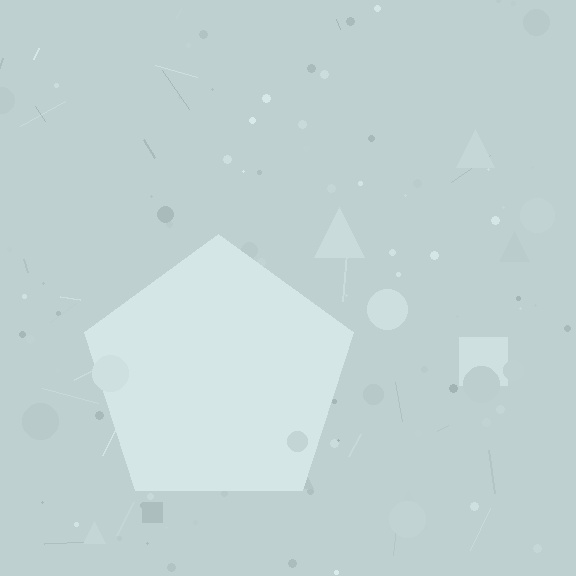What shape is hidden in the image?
A pentagon is hidden in the image.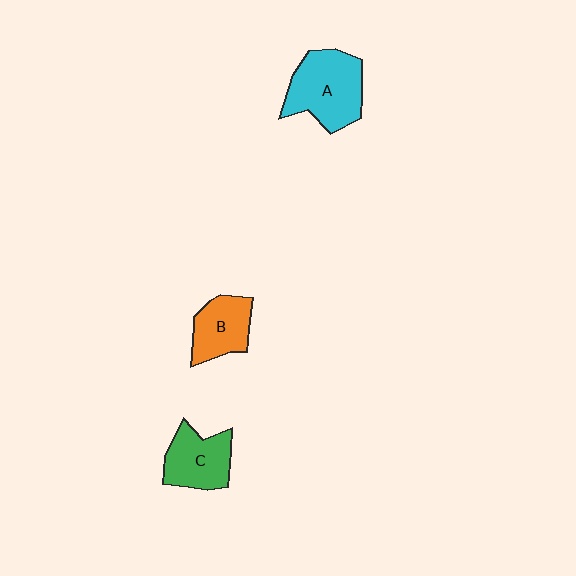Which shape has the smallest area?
Shape B (orange).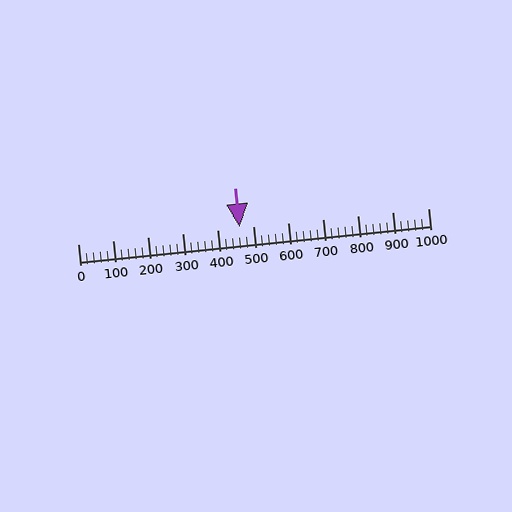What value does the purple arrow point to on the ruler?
The purple arrow points to approximately 461.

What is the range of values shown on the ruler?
The ruler shows values from 0 to 1000.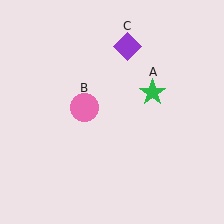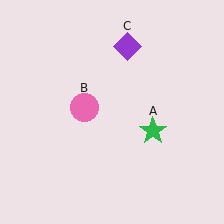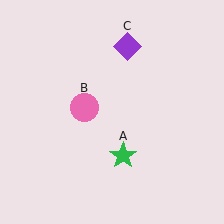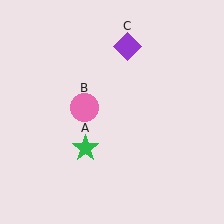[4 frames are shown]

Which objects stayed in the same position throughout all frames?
Pink circle (object B) and purple diamond (object C) remained stationary.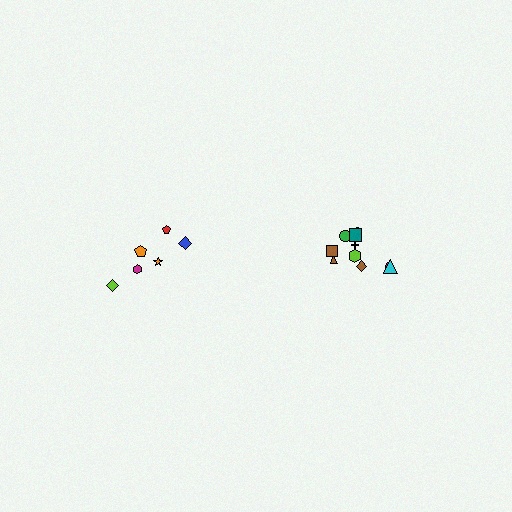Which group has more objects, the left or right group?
The right group.